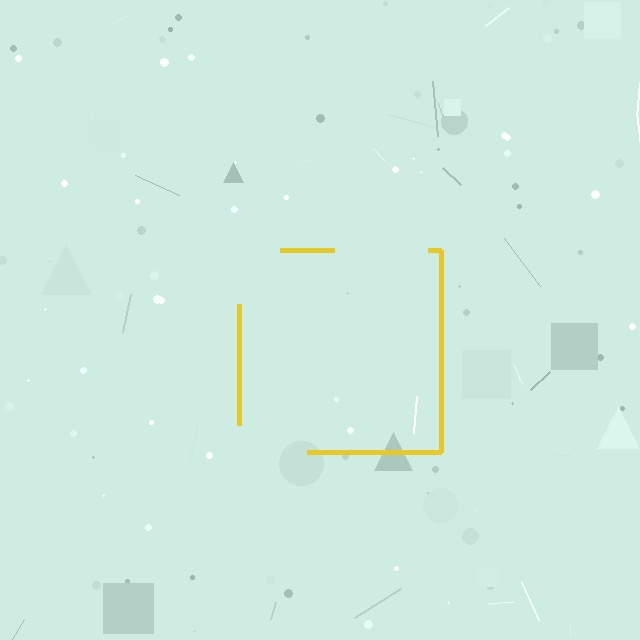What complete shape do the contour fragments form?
The contour fragments form a square.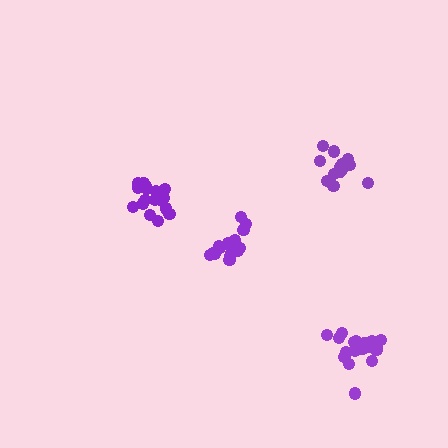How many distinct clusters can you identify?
There are 4 distinct clusters.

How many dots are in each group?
Group 1: 19 dots, Group 2: 15 dots, Group 3: 16 dots, Group 4: 21 dots (71 total).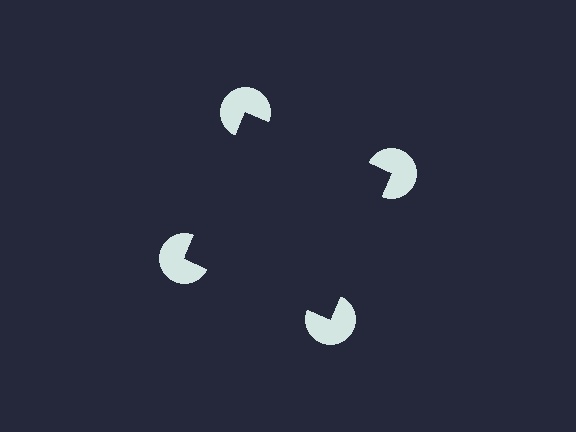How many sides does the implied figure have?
4 sides.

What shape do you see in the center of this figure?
An illusory square — its edges are inferred from the aligned wedge cuts in the pac-man discs, not physically drawn.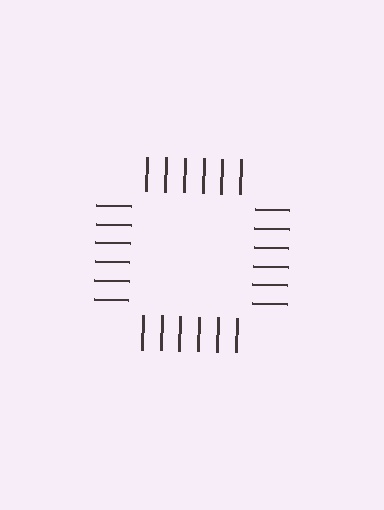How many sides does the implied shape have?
4 sides — the line-ends trace a square.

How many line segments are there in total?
24 — 6 along each of the 4 edges.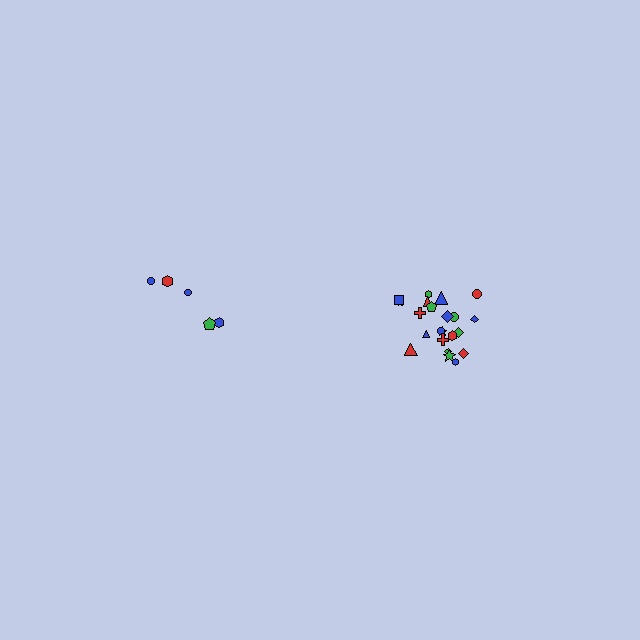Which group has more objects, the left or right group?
The right group.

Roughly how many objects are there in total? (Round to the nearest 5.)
Roughly 25 objects in total.